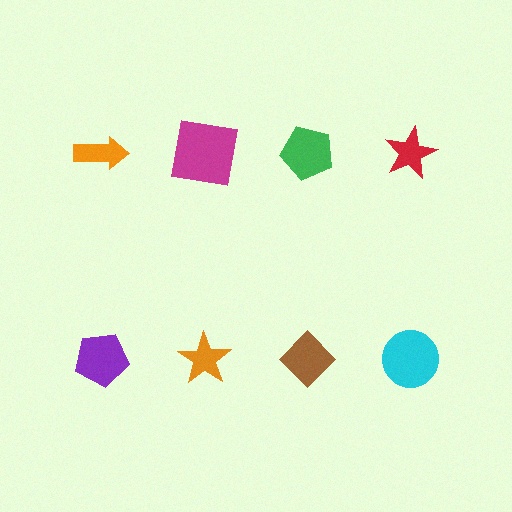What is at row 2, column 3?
A brown diamond.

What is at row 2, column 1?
A purple pentagon.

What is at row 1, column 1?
An orange arrow.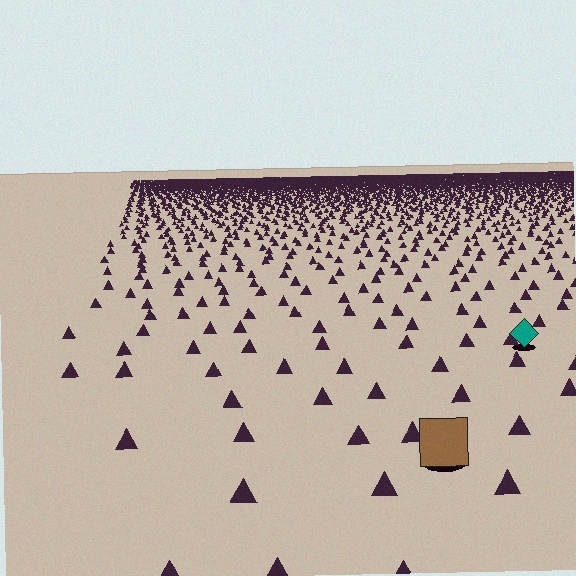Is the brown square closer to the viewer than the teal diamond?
Yes. The brown square is closer — you can tell from the texture gradient: the ground texture is coarser near it.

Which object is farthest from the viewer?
The teal diamond is farthest from the viewer. It appears smaller and the ground texture around it is denser.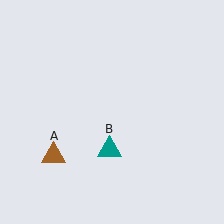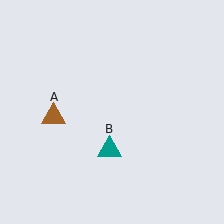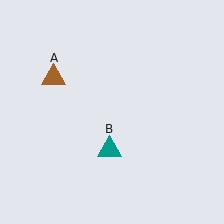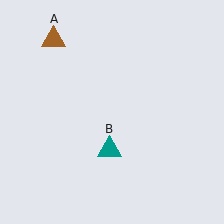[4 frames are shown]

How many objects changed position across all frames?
1 object changed position: brown triangle (object A).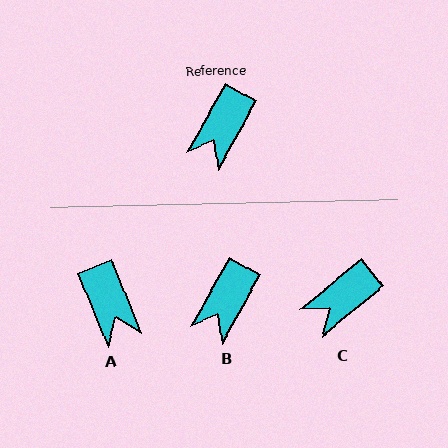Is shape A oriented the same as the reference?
No, it is off by about 52 degrees.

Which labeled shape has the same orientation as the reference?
B.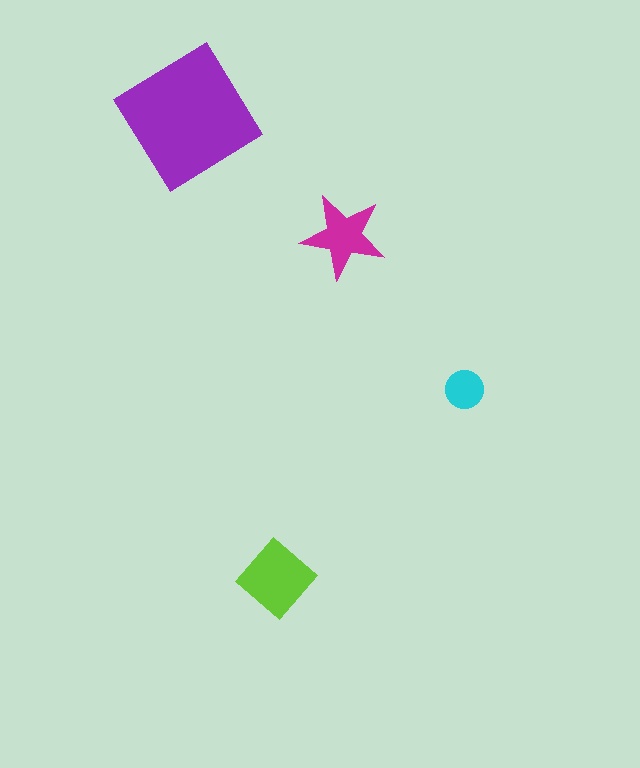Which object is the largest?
The purple diamond.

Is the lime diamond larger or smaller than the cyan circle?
Larger.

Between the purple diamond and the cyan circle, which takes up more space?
The purple diamond.